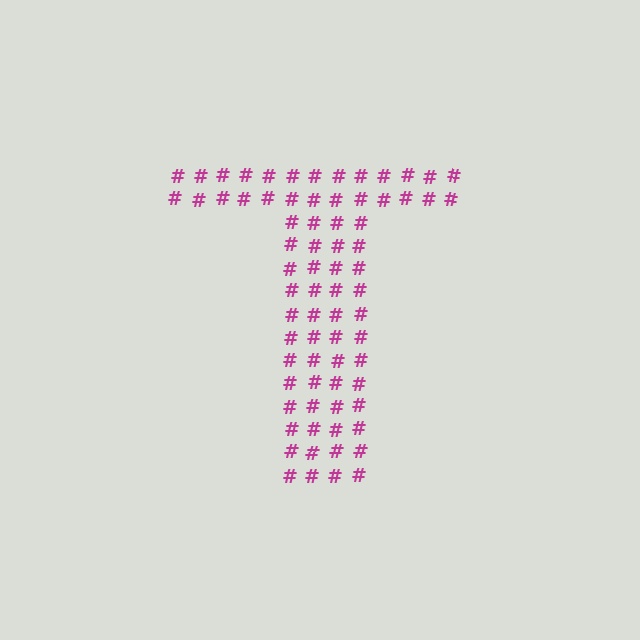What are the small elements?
The small elements are hash symbols.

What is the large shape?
The large shape is the letter T.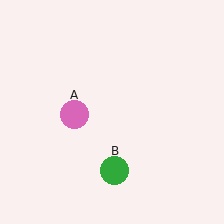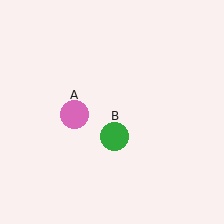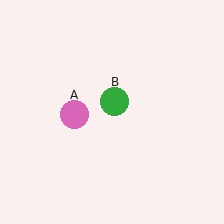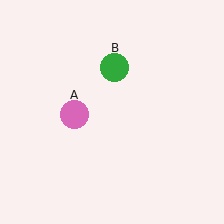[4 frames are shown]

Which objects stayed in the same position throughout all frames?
Pink circle (object A) remained stationary.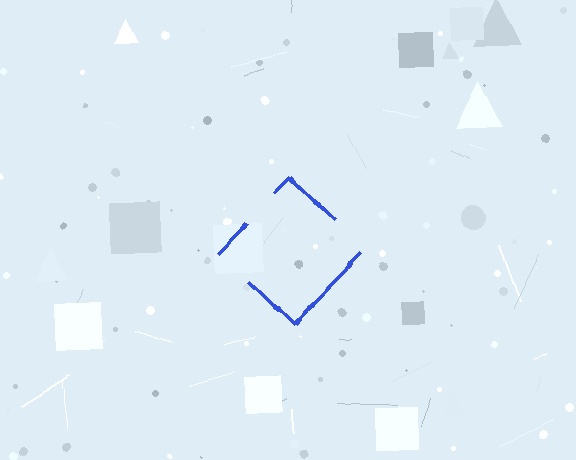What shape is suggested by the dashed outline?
The dashed outline suggests a diamond.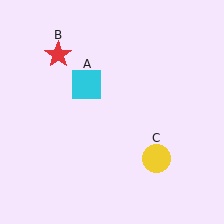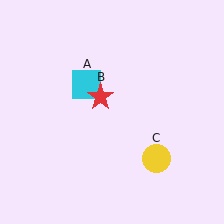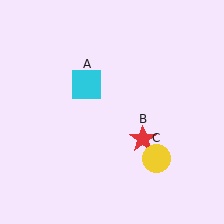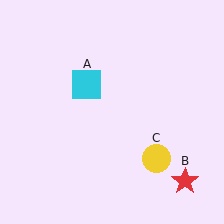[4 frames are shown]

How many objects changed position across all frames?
1 object changed position: red star (object B).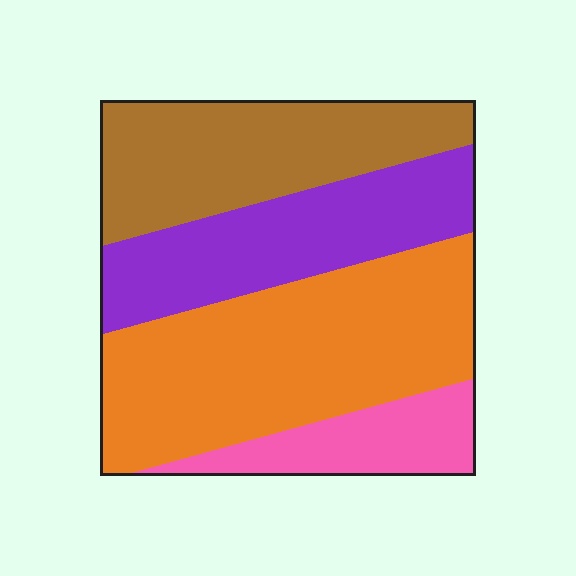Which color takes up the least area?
Pink, at roughly 10%.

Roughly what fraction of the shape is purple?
Purple takes up about one quarter (1/4) of the shape.